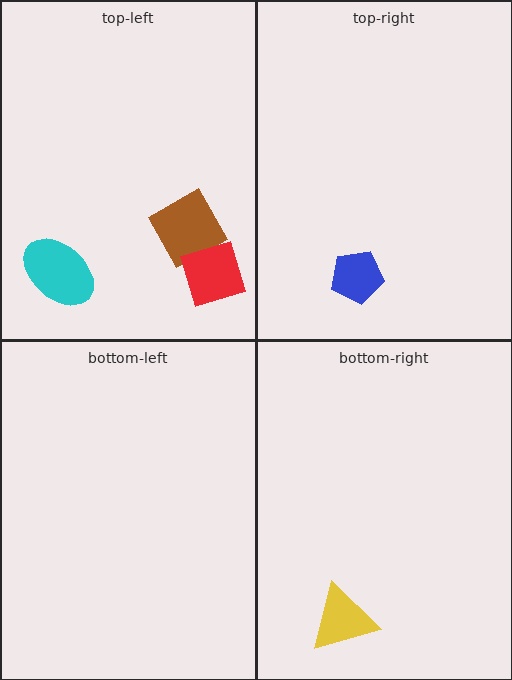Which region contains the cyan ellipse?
The top-left region.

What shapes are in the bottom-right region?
The yellow triangle.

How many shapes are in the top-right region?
1.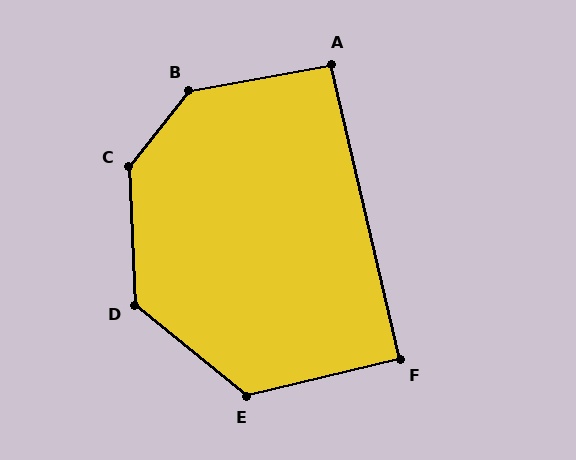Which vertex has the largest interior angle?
C, at approximately 140 degrees.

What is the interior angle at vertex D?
Approximately 131 degrees (obtuse).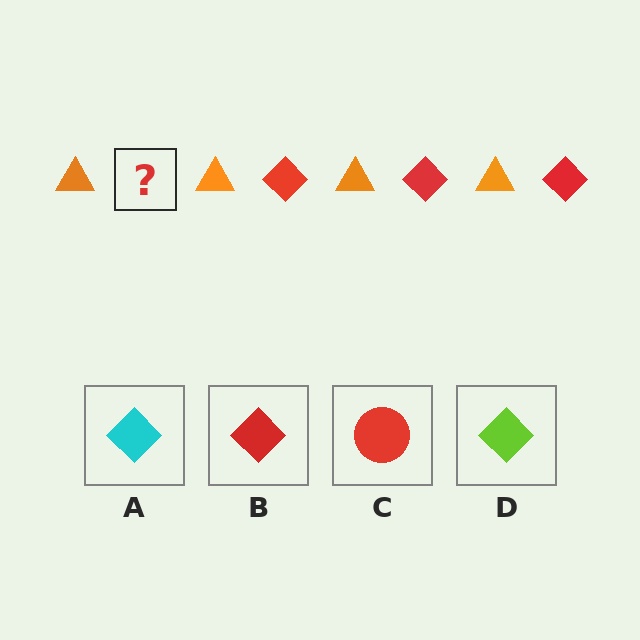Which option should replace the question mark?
Option B.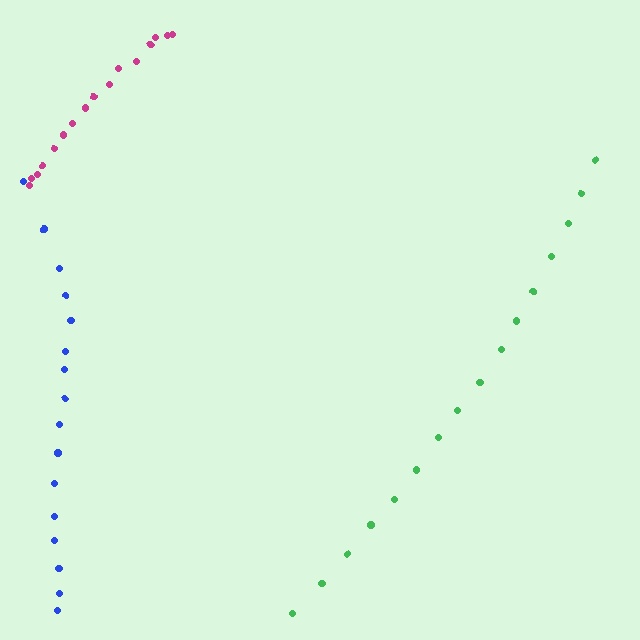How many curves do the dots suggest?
There are 3 distinct paths.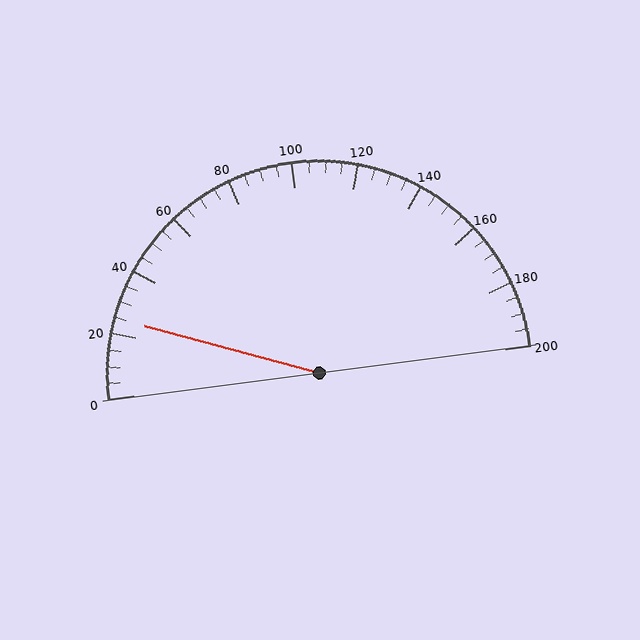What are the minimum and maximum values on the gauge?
The gauge ranges from 0 to 200.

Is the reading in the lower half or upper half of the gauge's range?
The reading is in the lower half of the range (0 to 200).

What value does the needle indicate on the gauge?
The needle indicates approximately 25.